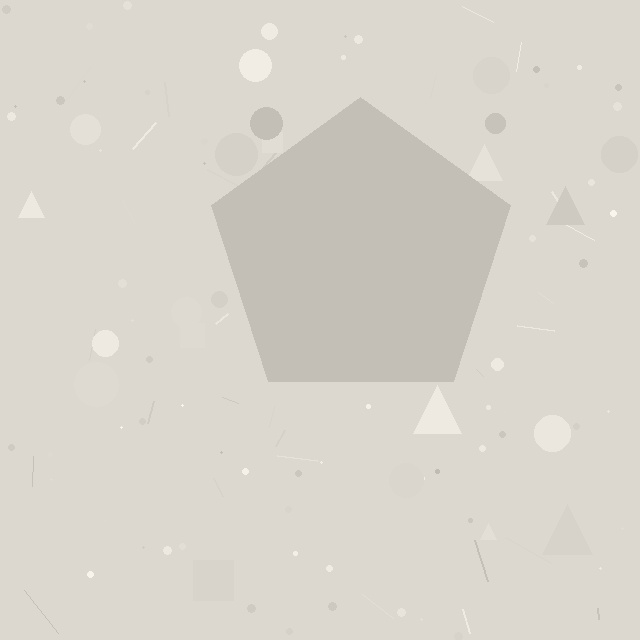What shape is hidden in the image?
A pentagon is hidden in the image.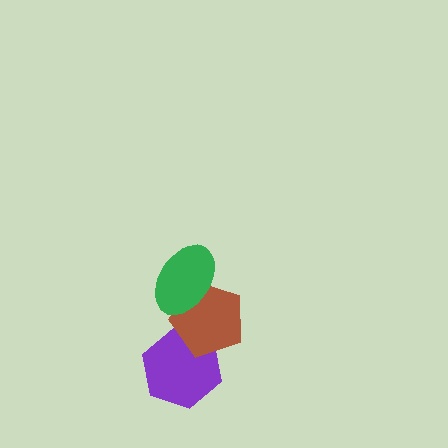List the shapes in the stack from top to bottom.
From top to bottom: the green ellipse, the brown pentagon, the purple hexagon.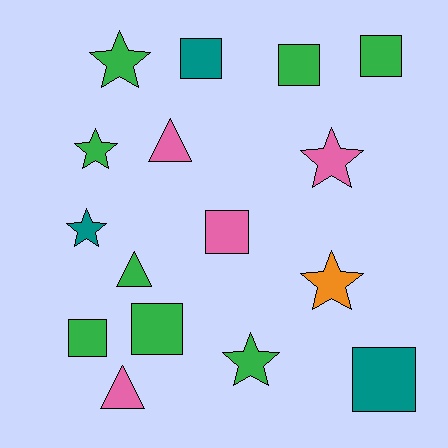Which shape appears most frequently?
Square, with 7 objects.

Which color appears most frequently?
Green, with 8 objects.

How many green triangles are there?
There is 1 green triangle.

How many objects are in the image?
There are 16 objects.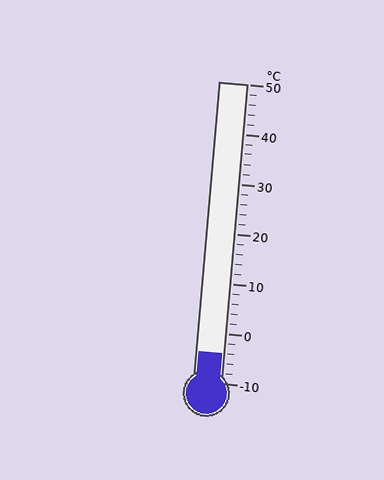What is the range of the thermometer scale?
The thermometer scale ranges from -10°C to 50°C.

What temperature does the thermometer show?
The thermometer shows approximately -4°C.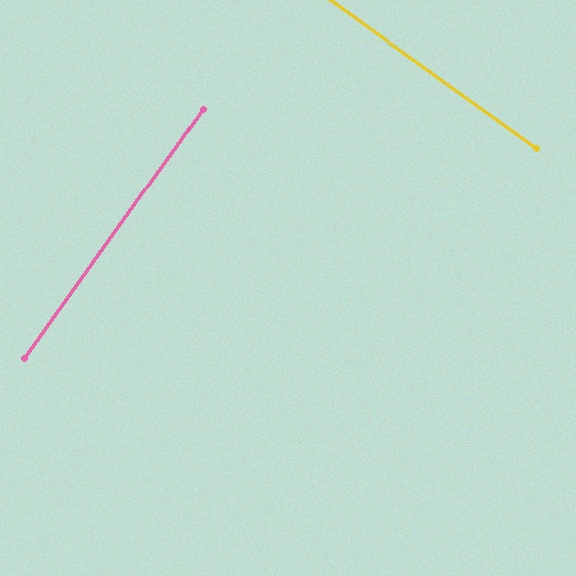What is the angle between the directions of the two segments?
Approximately 90 degrees.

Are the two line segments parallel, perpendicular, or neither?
Perpendicular — they meet at approximately 90°.